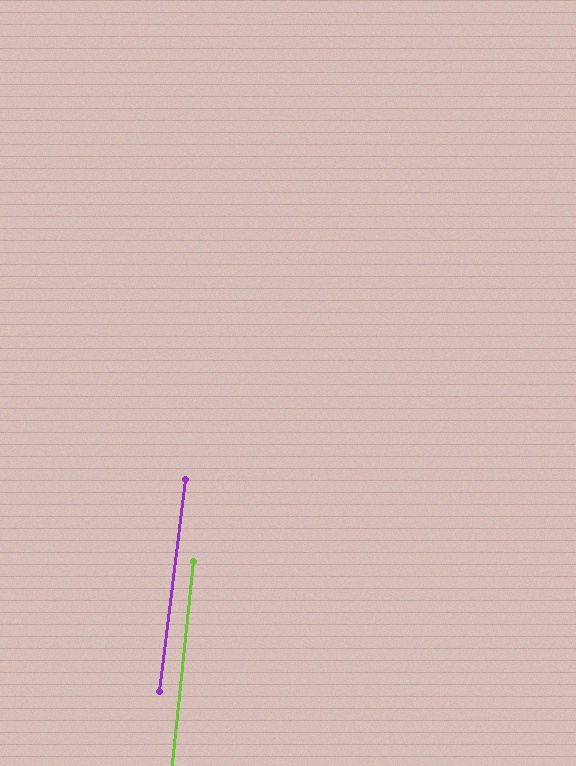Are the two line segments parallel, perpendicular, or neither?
Parallel — their directions differ by only 1.0°.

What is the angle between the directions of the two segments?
Approximately 1 degree.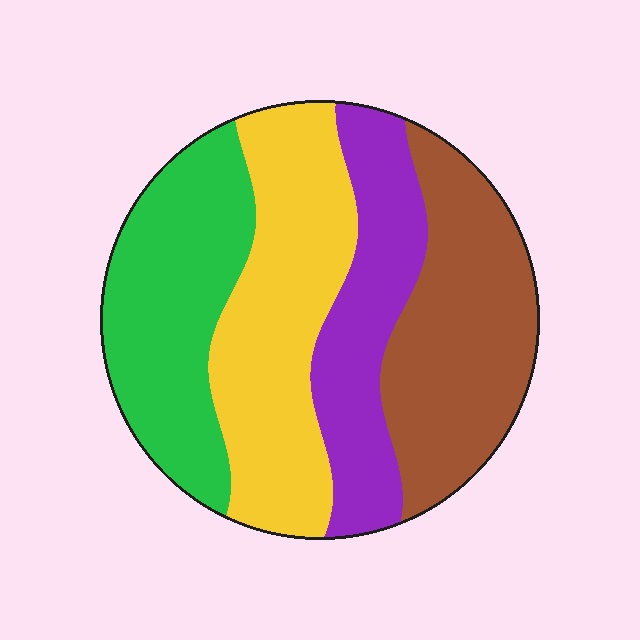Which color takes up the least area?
Purple, at roughly 20%.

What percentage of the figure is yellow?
Yellow takes up about one quarter (1/4) of the figure.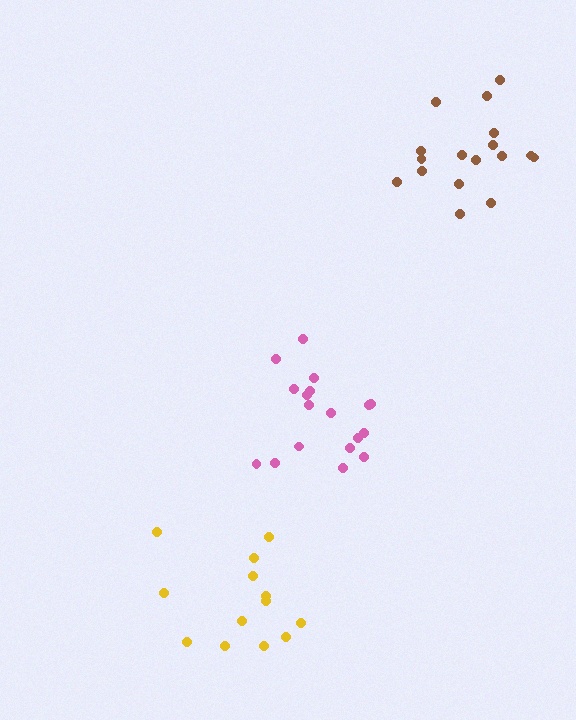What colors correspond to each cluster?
The clusters are colored: pink, yellow, brown.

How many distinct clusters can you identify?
There are 3 distinct clusters.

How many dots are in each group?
Group 1: 18 dots, Group 2: 13 dots, Group 3: 17 dots (48 total).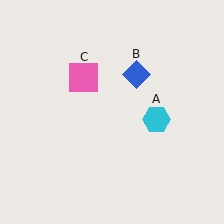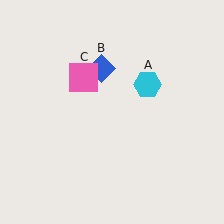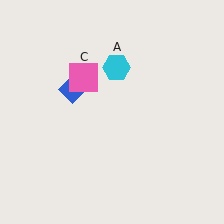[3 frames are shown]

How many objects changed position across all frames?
2 objects changed position: cyan hexagon (object A), blue diamond (object B).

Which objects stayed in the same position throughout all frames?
Pink square (object C) remained stationary.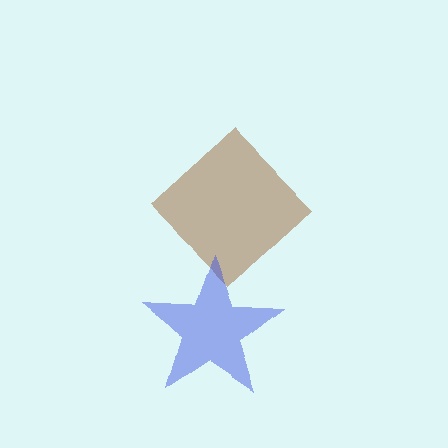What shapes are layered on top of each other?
The layered shapes are: a brown diamond, a blue star.